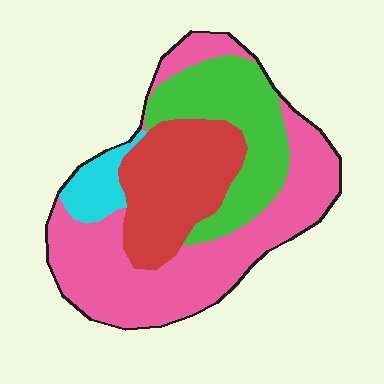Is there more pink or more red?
Pink.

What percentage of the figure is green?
Green takes up about one quarter (1/4) of the figure.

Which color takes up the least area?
Cyan, at roughly 5%.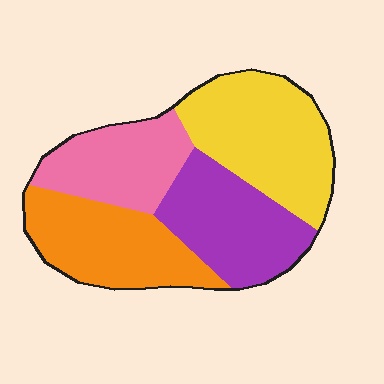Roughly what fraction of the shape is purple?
Purple takes up between a sixth and a third of the shape.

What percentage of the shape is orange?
Orange takes up between a quarter and a half of the shape.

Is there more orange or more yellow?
Yellow.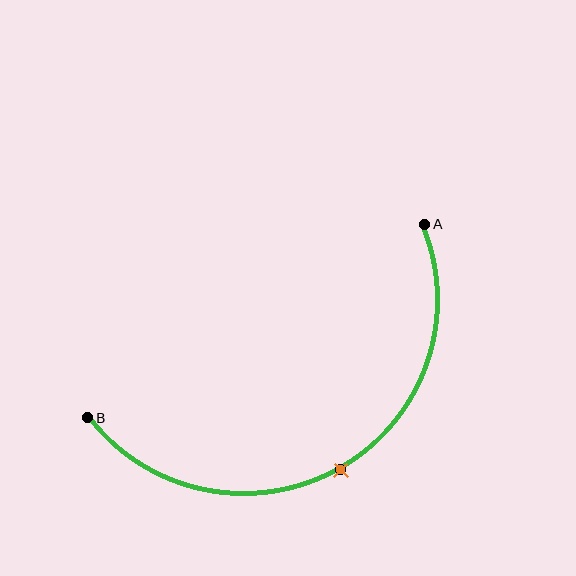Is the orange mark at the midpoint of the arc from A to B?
Yes. The orange mark lies on the arc at equal arc-length from both A and B — it is the arc midpoint.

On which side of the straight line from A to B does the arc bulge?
The arc bulges below the straight line connecting A and B.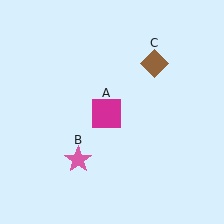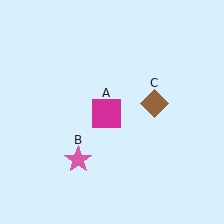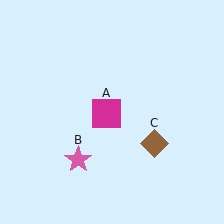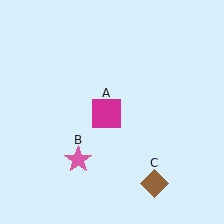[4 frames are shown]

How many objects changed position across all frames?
1 object changed position: brown diamond (object C).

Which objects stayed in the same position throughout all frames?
Magenta square (object A) and pink star (object B) remained stationary.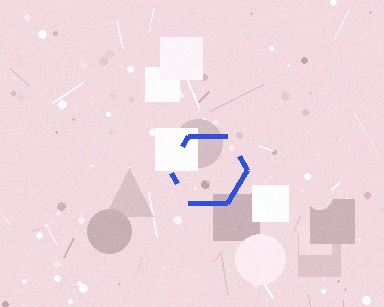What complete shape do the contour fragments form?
The contour fragments form a hexagon.